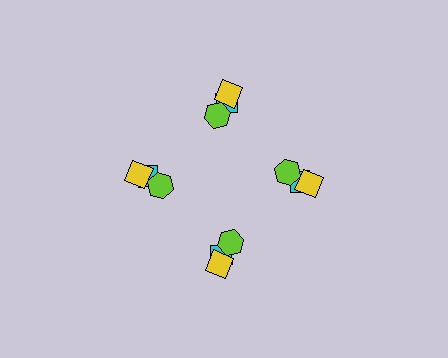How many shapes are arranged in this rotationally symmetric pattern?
There are 12 shapes, arranged in 4 groups of 3.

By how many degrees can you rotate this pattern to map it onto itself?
The pattern maps onto itself every 90 degrees of rotation.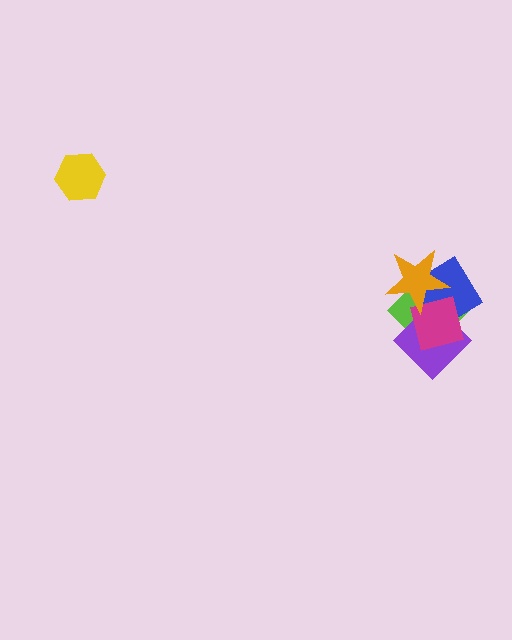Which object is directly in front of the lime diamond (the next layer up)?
The purple diamond is directly in front of the lime diamond.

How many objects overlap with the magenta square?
4 objects overlap with the magenta square.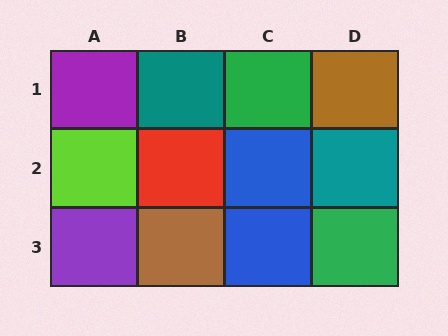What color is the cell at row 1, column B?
Teal.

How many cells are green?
2 cells are green.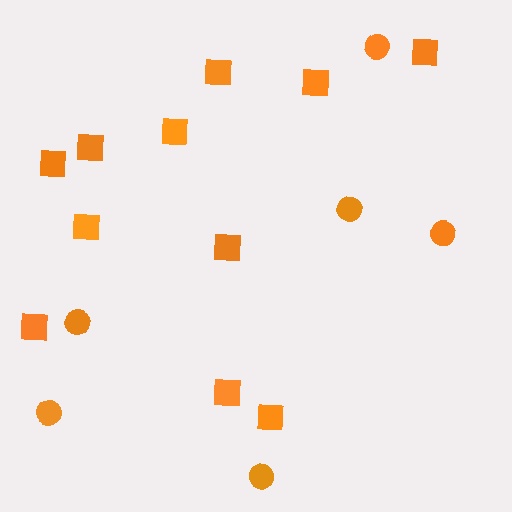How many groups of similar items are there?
There are 2 groups: one group of circles (6) and one group of squares (11).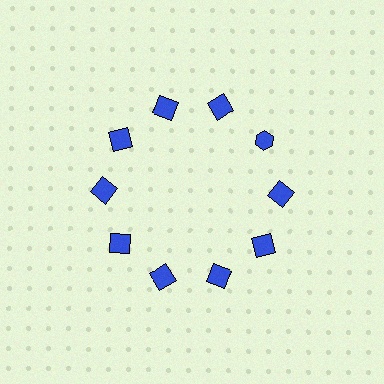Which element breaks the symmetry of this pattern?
The blue hexagon at roughly the 2 o'clock position breaks the symmetry. All other shapes are blue squares.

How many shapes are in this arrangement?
There are 10 shapes arranged in a ring pattern.